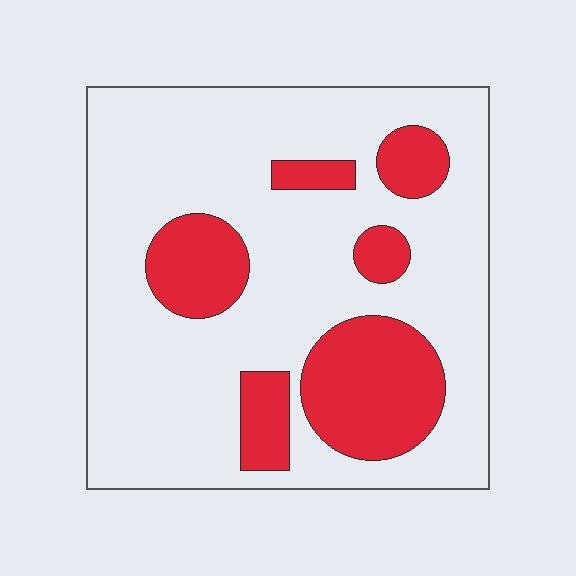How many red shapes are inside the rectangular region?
6.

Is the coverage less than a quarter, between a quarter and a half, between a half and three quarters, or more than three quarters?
Less than a quarter.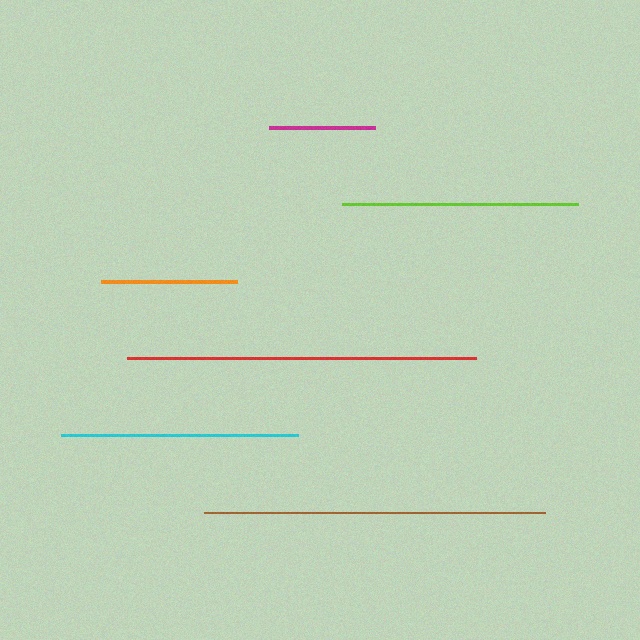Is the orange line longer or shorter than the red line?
The red line is longer than the orange line.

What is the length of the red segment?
The red segment is approximately 349 pixels long.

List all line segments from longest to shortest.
From longest to shortest: red, brown, cyan, lime, orange, magenta.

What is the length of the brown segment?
The brown segment is approximately 341 pixels long.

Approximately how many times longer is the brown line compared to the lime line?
The brown line is approximately 1.4 times the length of the lime line.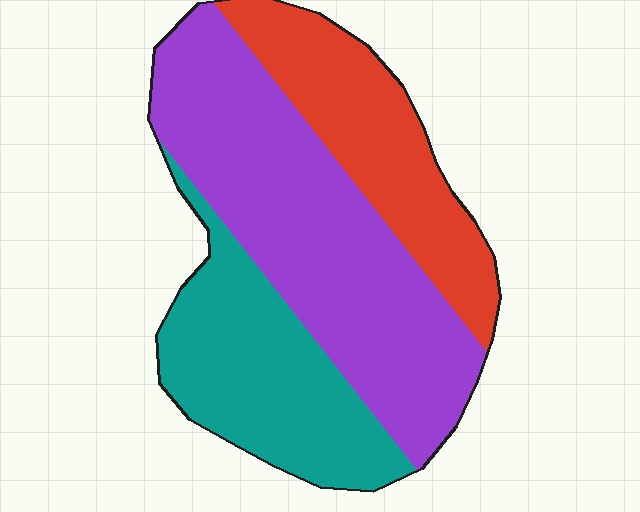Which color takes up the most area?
Purple, at roughly 45%.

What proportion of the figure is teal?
Teal takes up about one quarter (1/4) of the figure.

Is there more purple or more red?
Purple.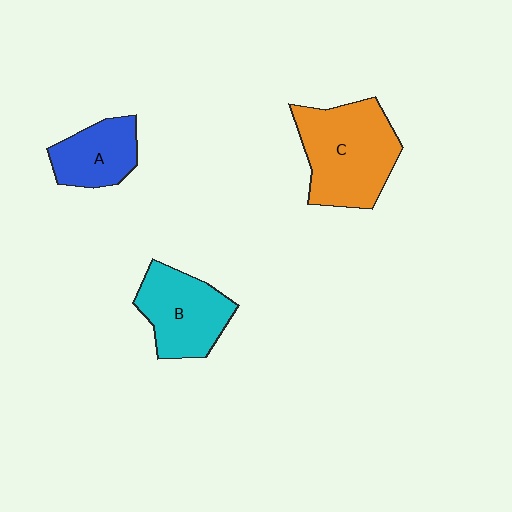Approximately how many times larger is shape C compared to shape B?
Approximately 1.4 times.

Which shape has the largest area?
Shape C (orange).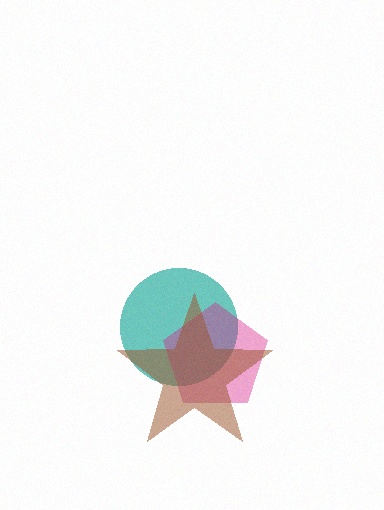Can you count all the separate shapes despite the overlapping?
Yes, there are 3 separate shapes.